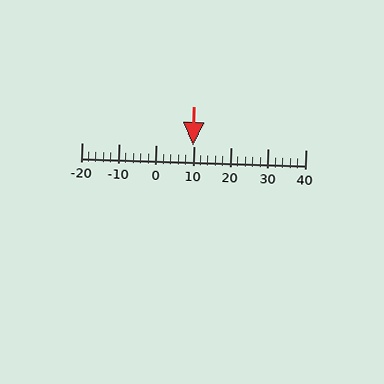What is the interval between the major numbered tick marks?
The major tick marks are spaced 10 units apart.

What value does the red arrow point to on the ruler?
The red arrow points to approximately 10.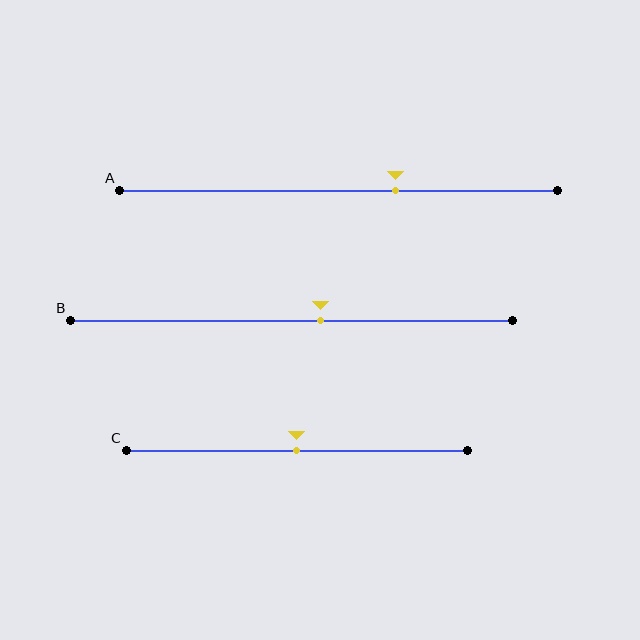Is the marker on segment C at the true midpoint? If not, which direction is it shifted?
Yes, the marker on segment C is at the true midpoint.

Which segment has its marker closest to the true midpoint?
Segment C has its marker closest to the true midpoint.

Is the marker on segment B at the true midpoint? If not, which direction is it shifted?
No, the marker on segment B is shifted to the right by about 7% of the segment length.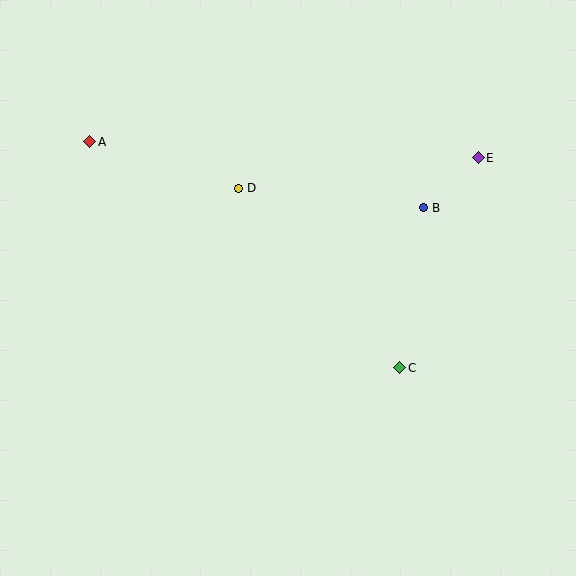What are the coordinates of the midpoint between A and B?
The midpoint between A and B is at (257, 175).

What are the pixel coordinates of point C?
Point C is at (400, 368).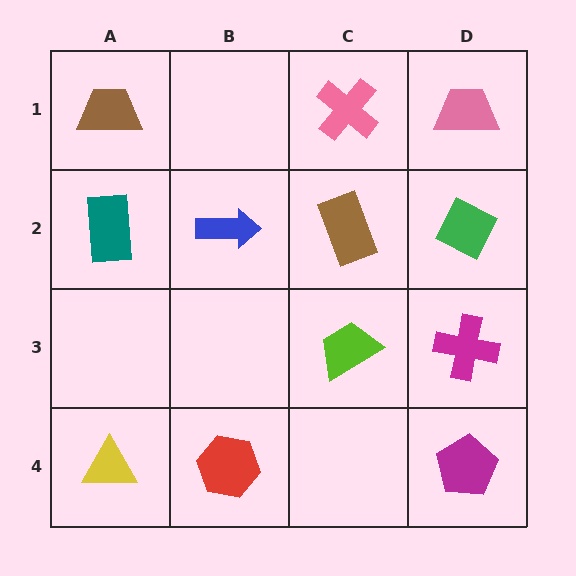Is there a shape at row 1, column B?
No, that cell is empty.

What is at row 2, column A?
A teal rectangle.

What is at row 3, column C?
A lime trapezoid.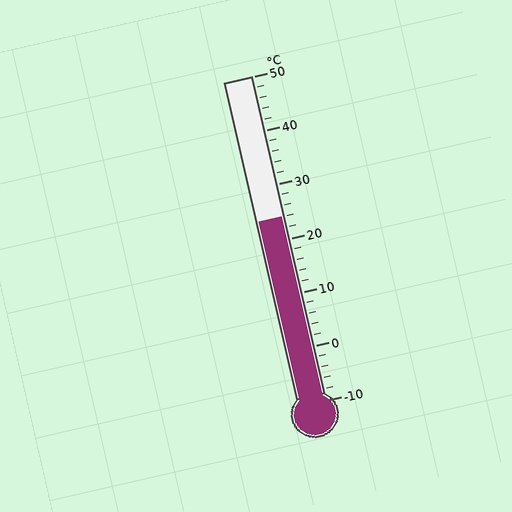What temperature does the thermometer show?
The thermometer shows approximately 24°C.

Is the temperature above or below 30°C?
The temperature is below 30°C.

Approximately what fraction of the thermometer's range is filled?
The thermometer is filled to approximately 55% of its range.